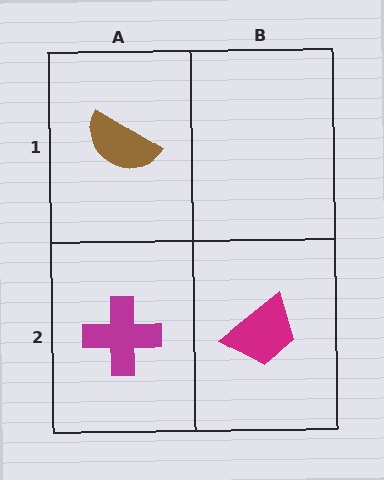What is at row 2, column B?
A magenta trapezoid.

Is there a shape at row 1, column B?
No, that cell is empty.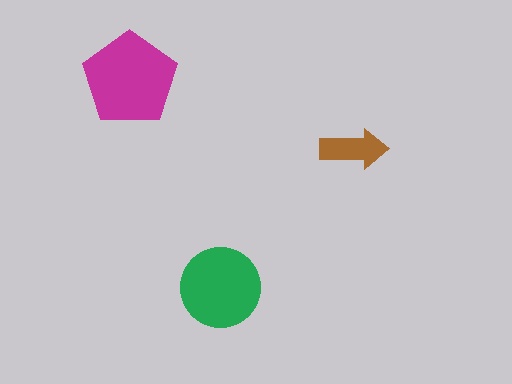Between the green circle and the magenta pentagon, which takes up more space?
The magenta pentagon.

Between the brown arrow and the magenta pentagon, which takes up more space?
The magenta pentagon.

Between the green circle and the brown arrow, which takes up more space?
The green circle.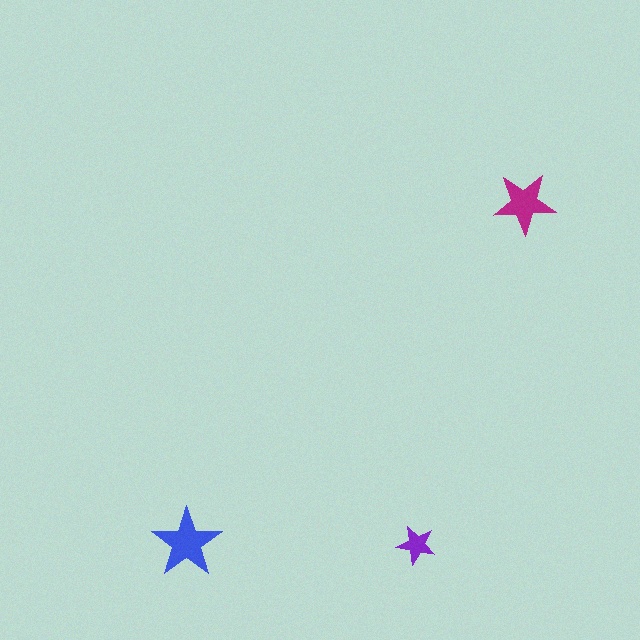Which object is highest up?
The magenta star is topmost.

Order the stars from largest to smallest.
the blue one, the magenta one, the purple one.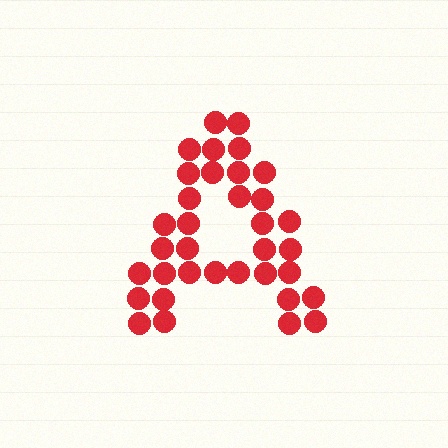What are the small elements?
The small elements are circles.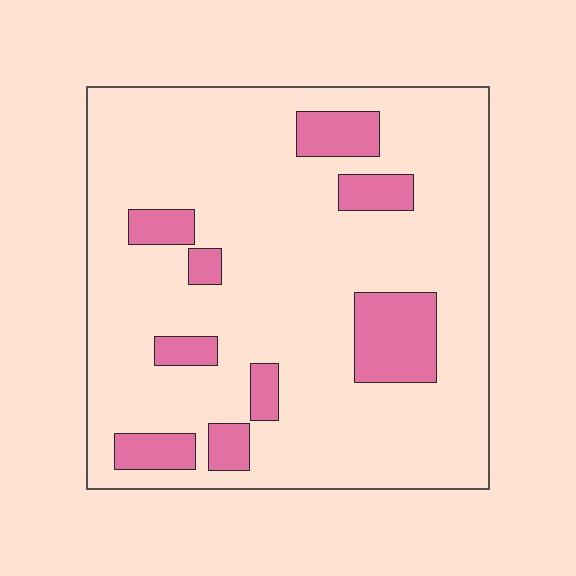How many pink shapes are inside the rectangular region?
9.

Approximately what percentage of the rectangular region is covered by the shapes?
Approximately 15%.